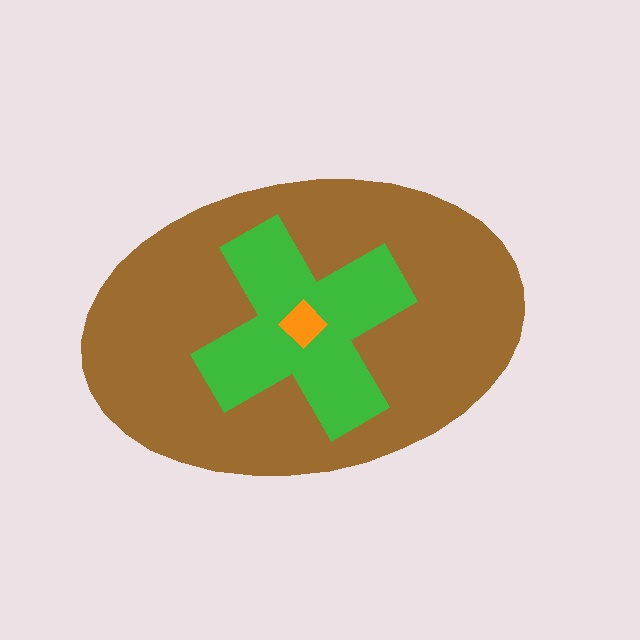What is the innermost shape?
The orange diamond.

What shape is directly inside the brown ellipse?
The green cross.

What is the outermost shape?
The brown ellipse.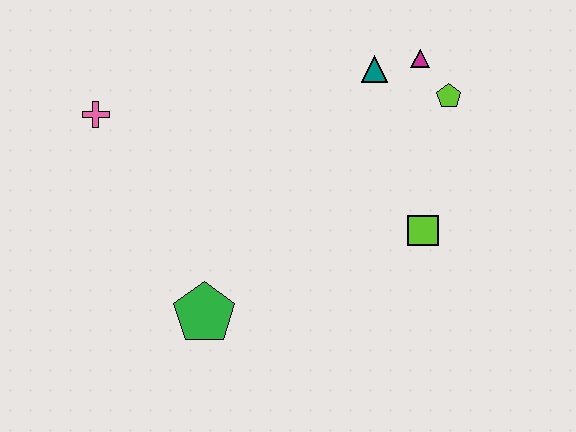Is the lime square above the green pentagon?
Yes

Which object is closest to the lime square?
The lime pentagon is closest to the lime square.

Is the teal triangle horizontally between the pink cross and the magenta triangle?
Yes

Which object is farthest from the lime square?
The pink cross is farthest from the lime square.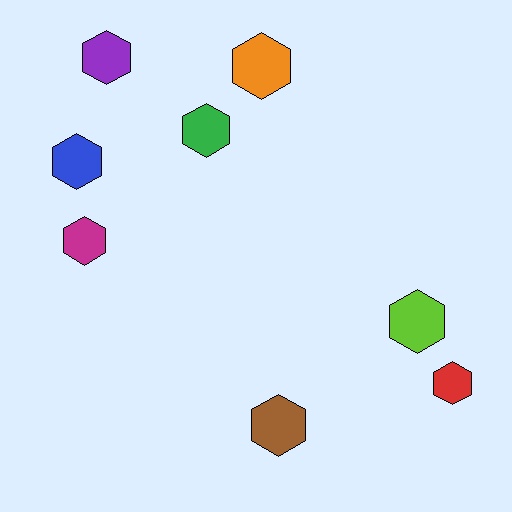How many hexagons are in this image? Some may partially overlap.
There are 8 hexagons.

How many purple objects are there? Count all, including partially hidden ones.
There is 1 purple object.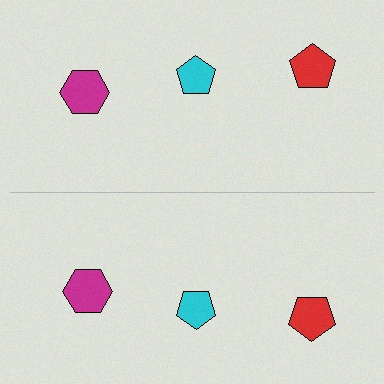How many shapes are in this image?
There are 6 shapes in this image.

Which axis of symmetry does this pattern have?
The pattern has a horizontal axis of symmetry running through the center of the image.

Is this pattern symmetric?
Yes, this pattern has bilateral (reflection) symmetry.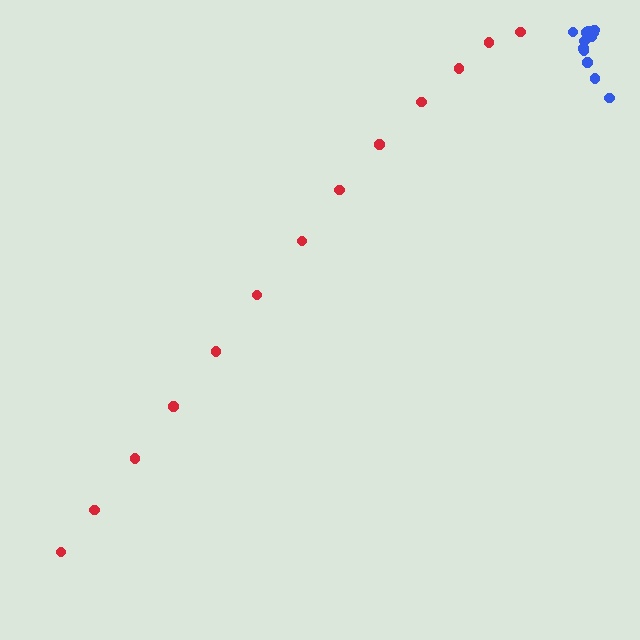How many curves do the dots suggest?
There are 2 distinct paths.